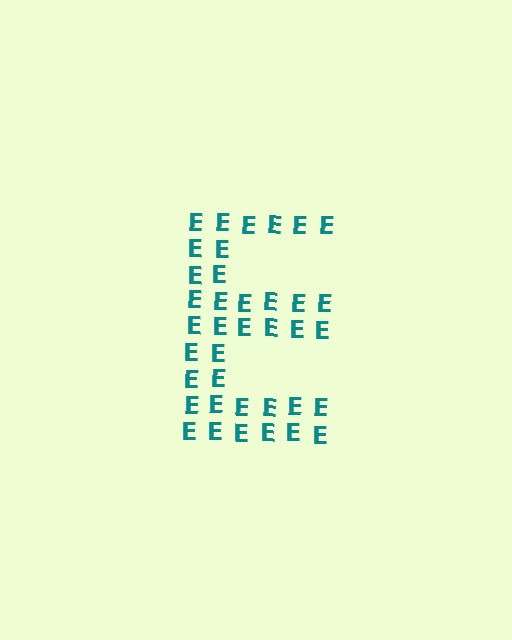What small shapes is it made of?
It is made of small letter E's.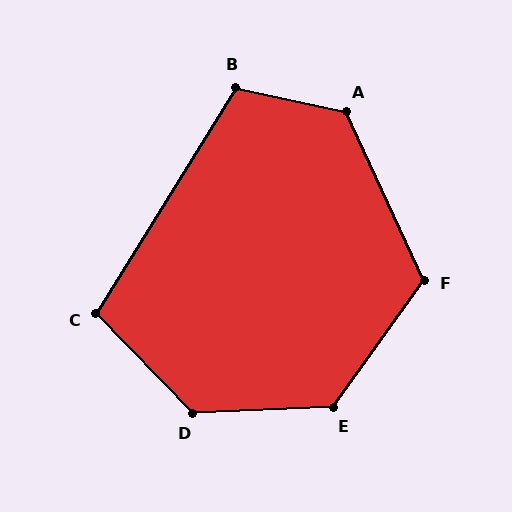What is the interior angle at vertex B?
Approximately 109 degrees (obtuse).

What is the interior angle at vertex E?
Approximately 128 degrees (obtuse).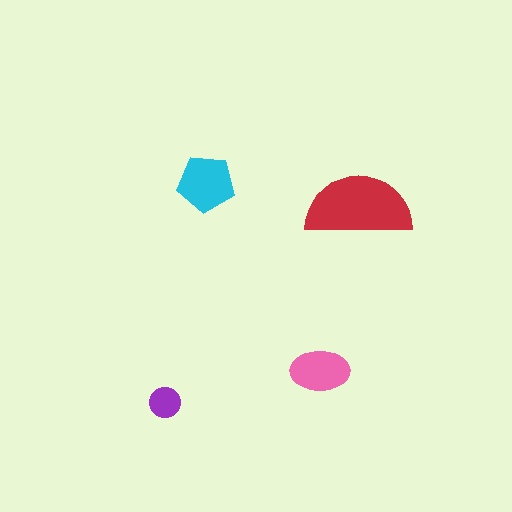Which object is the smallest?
The purple circle.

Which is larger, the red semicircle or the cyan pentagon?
The red semicircle.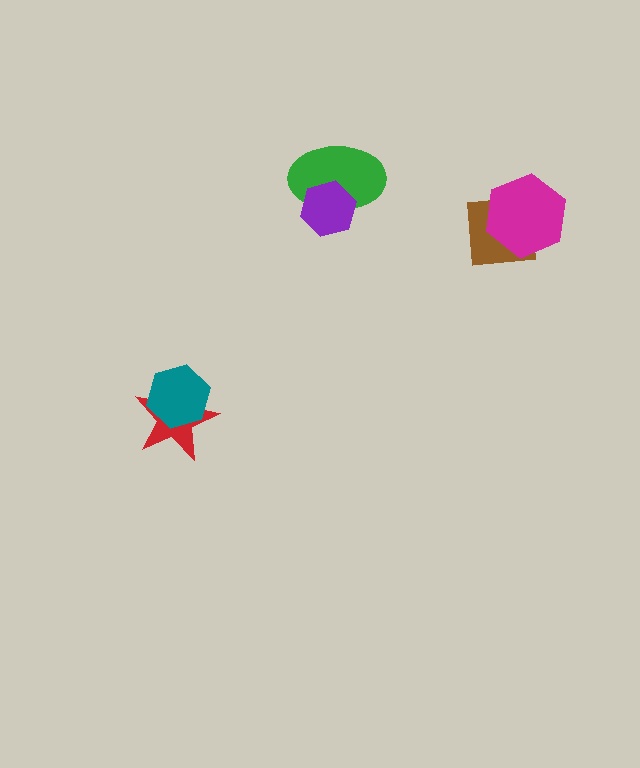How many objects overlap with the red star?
1 object overlaps with the red star.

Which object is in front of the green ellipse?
The purple hexagon is in front of the green ellipse.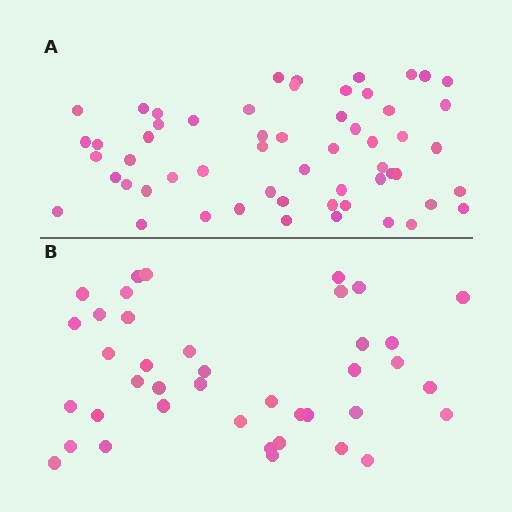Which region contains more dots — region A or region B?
Region A (the top region) has more dots.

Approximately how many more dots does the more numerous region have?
Region A has approximately 15 more dots than region B.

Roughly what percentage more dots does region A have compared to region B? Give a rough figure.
About 40% more.